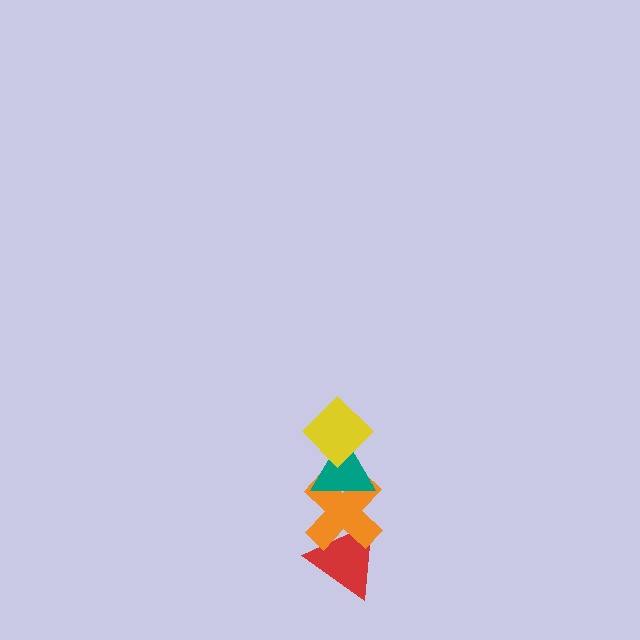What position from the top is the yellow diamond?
The yellow diamond is 1st from the top.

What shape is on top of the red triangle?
The orange cross is on top of the red triangle.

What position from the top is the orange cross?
The orange cross is 3rd from the top.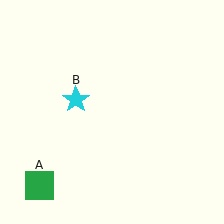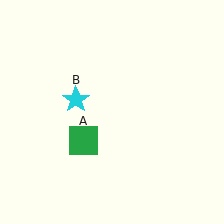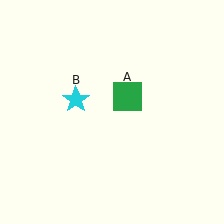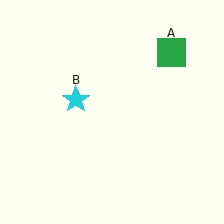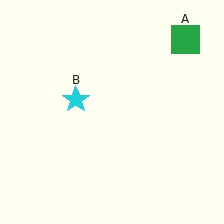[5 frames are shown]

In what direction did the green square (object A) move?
The green square (object A) moved up and to the right.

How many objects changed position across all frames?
1 object changed position: green square (object A).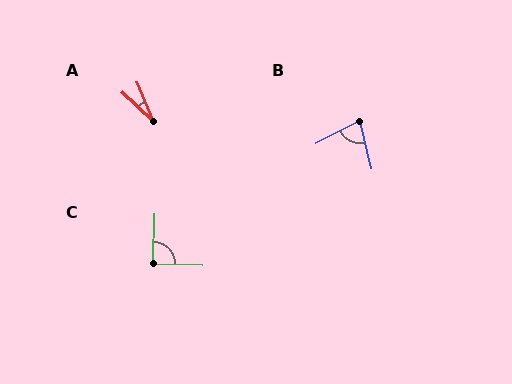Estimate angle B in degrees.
Approximately 76 degrees.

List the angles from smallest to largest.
A (24°), B (76°), C (90°).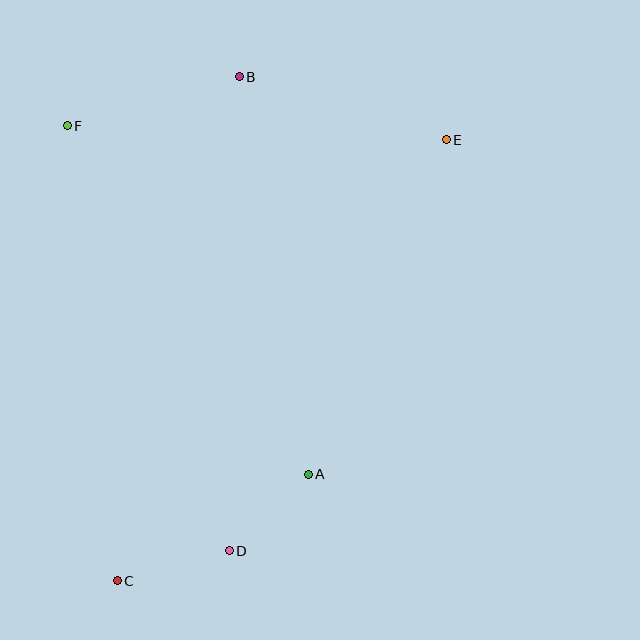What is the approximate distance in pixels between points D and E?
The distance between D and E is approximately 464 pixels.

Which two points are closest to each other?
Points A and D are closest to each other.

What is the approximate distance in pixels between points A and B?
The distance between A and B is approximately 404 pixels.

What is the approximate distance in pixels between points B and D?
The distance between B and D is approximately 474 pixels.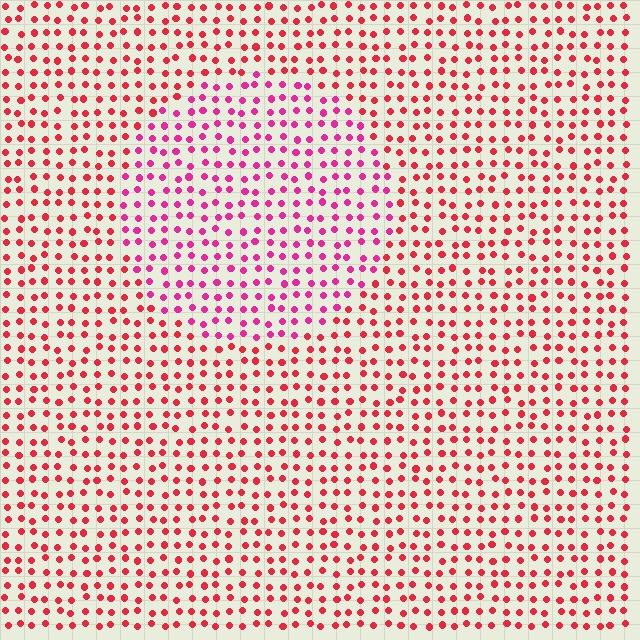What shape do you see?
I see a circle.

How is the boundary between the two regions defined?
The boundary is defined purely by a slight shift in hue (about 30 degrees). Spacing, size, and orientation are identical on both sides.